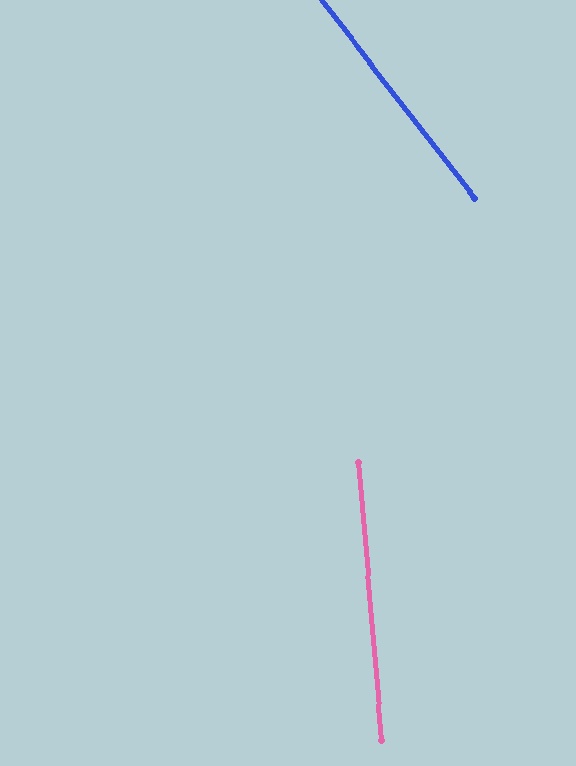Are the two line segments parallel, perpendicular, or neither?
Neither parallel nor perpendicular — they differ by about 33°.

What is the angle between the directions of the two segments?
Approximately 33 degrees.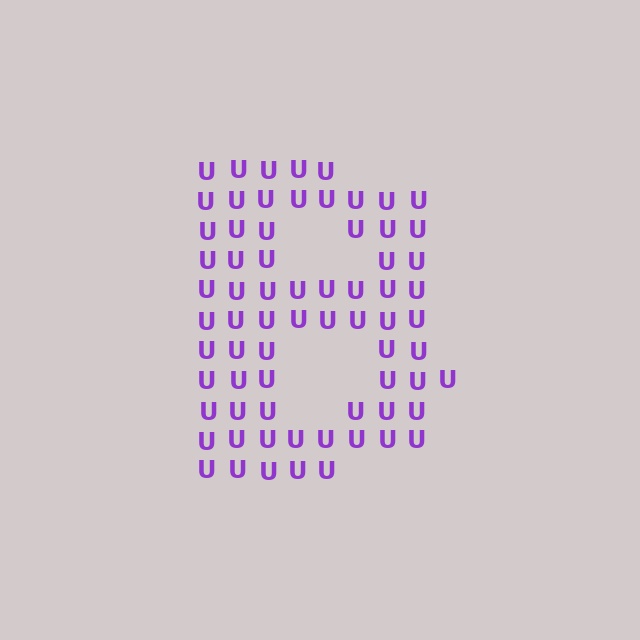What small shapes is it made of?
It is made of small letter U's.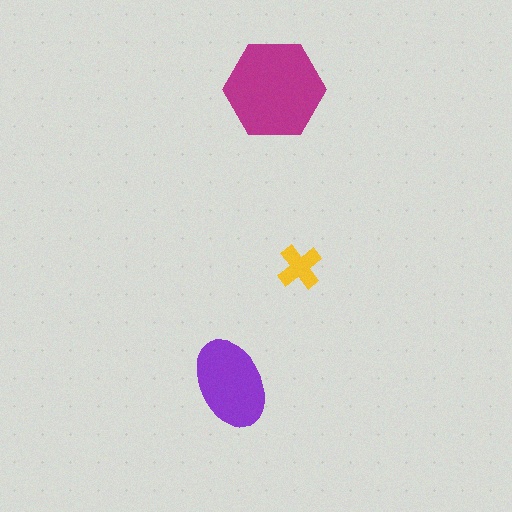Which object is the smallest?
The yellow cross.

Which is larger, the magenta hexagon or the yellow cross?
The magenta hexagon.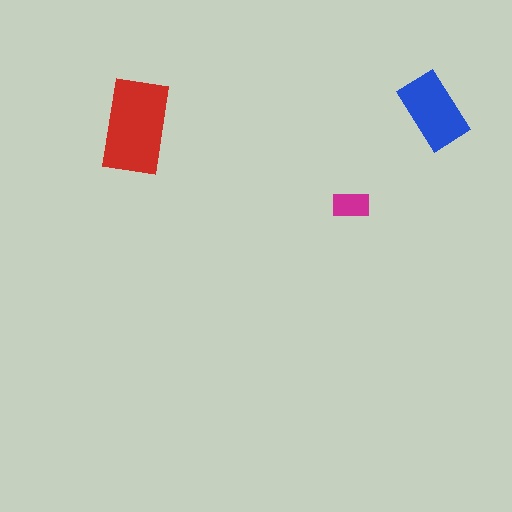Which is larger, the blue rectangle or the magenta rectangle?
The blue one.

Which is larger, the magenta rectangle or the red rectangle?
The red one.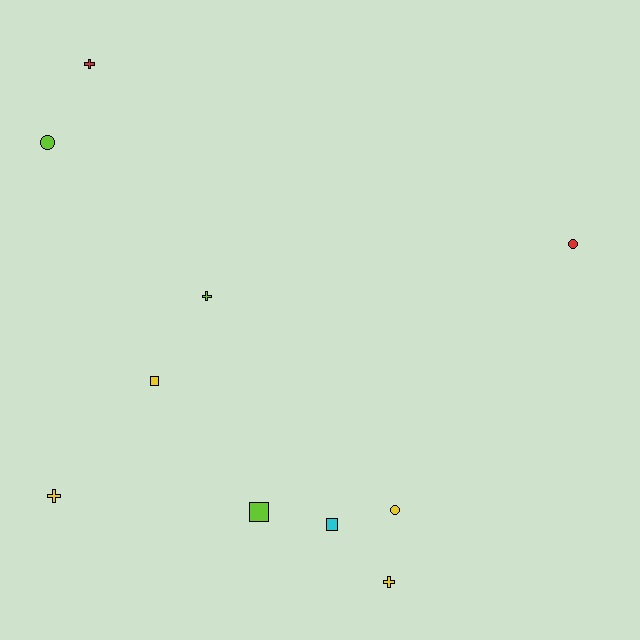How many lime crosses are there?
There is 1 lime cross.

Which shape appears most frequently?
Cross, with 4 objects.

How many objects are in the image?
There are 10 objects.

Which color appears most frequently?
Yellow, with 4 objects.